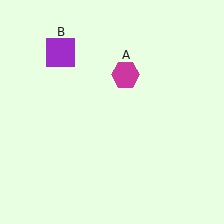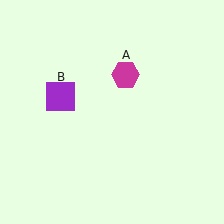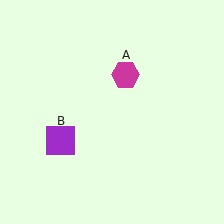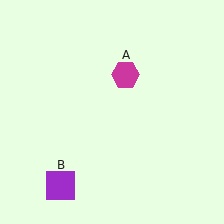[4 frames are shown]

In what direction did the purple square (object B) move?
The purple square (object B) moved down.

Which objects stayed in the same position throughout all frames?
Magenta hexagon (object A) remained stationary.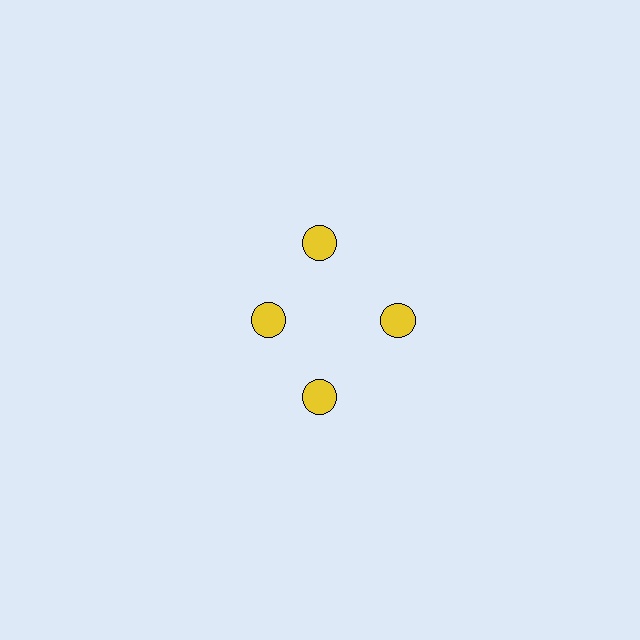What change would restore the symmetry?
The symmetry would be restored by moving it outward, back onto the ring so that all 4 circles sit at equal angles and equal distance from the center.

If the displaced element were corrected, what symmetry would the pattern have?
It would have 4-fold rotational symmetry — the pattern would map onto itself every 90 degrees.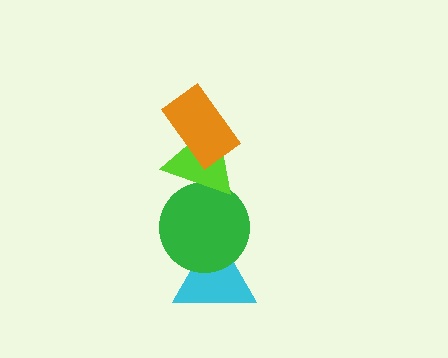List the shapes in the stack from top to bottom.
From top to bottom: the orange rectangle, the lime triangle, the green circle, the cyan triangle.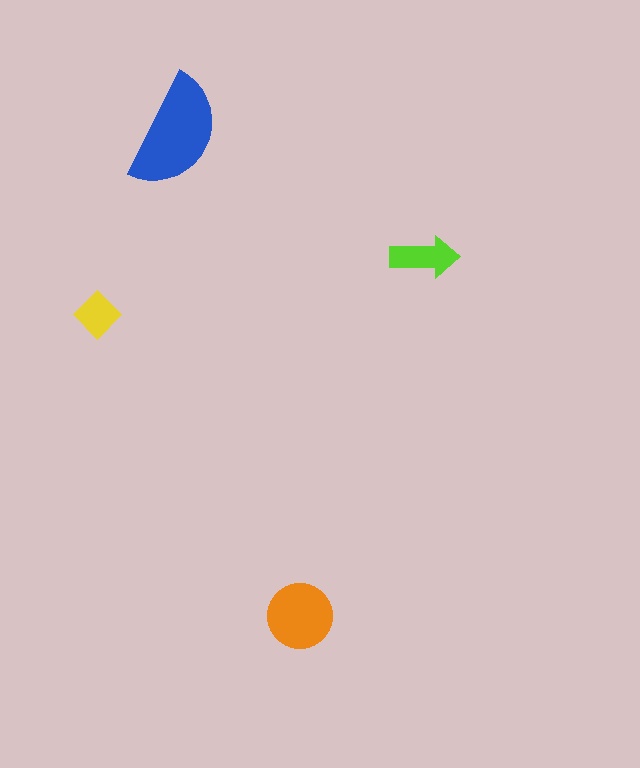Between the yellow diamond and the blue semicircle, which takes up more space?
The blue semicircle.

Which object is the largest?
The blue semicircle.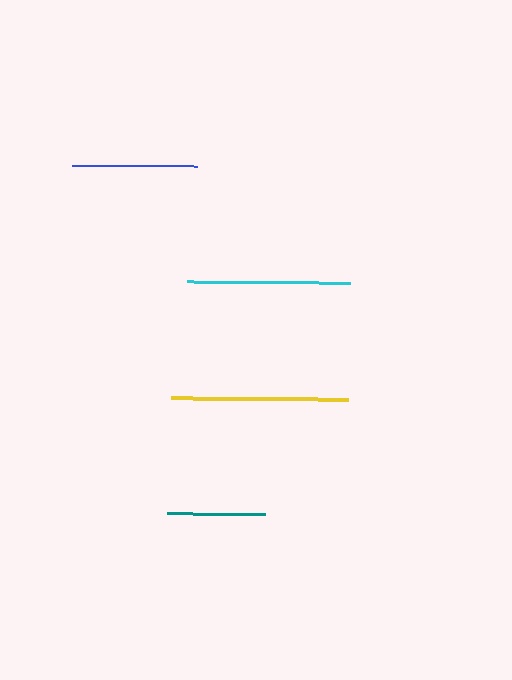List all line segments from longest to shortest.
From longest to shortest: yellow, cyan, blue, teal.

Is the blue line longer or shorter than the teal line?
The blue line is longer than the teal line.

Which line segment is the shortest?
The teal line is the shortest at approximately 98 pixels.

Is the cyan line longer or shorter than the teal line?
The cyan line is longer than the teal line.